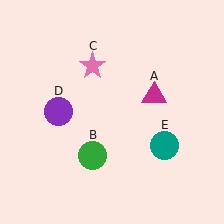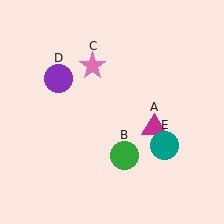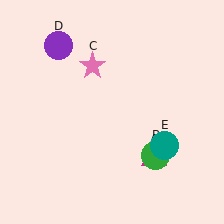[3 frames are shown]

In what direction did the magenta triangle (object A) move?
The magenta triangle (object A) moved down.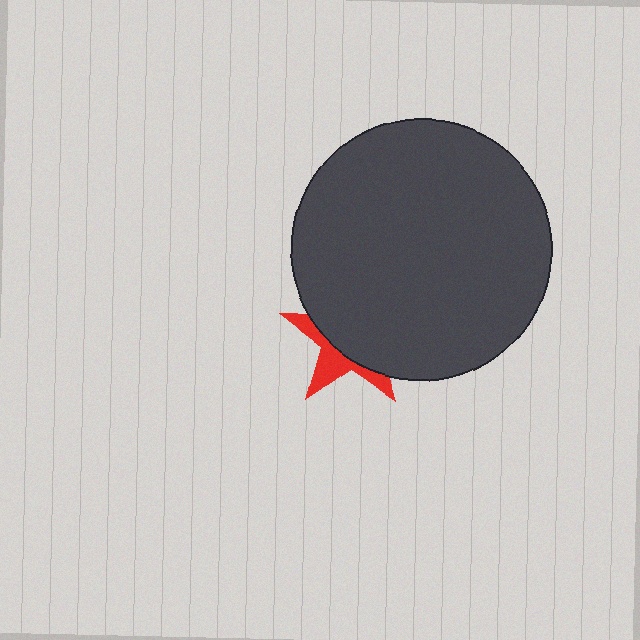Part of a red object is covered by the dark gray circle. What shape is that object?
It is a star.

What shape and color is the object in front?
The object in front is a dark gray circle.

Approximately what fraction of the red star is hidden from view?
Roughly 66% of the red star is hidden behind the dark gray circle.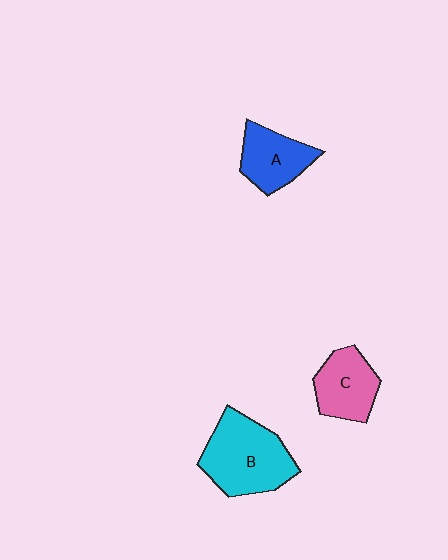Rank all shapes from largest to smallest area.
From largest to smallest: B (cyan), C (pink), A (blue).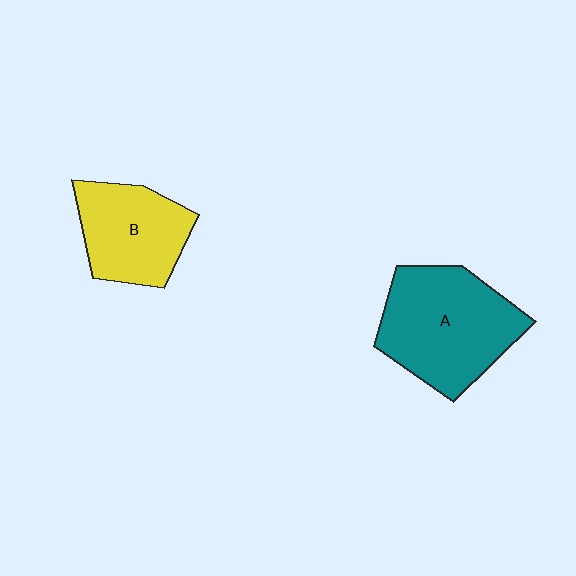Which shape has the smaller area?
Shape B (yellow).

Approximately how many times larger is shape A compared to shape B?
Approximately 1.4 times.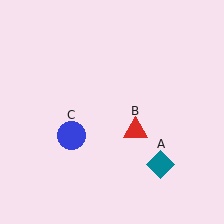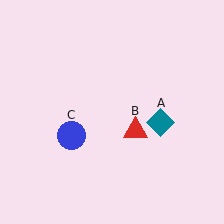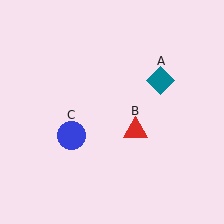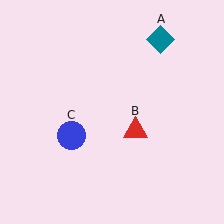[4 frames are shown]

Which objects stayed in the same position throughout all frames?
Red triangle (object B) and blue circle (object C) remained stationary.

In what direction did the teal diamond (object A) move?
The teal diamond (object A) moved up.